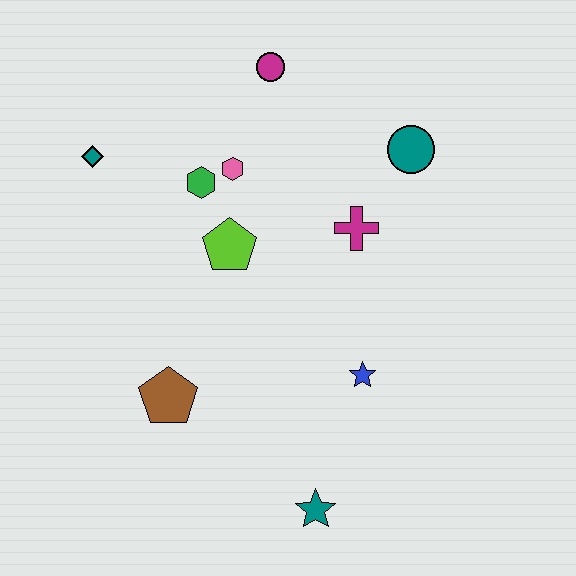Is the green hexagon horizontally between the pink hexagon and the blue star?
No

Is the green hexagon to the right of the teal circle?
No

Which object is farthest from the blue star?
The teal diamond is farthest from the blue star.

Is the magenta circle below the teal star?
No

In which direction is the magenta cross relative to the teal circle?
The magenta cross is below the teal circle.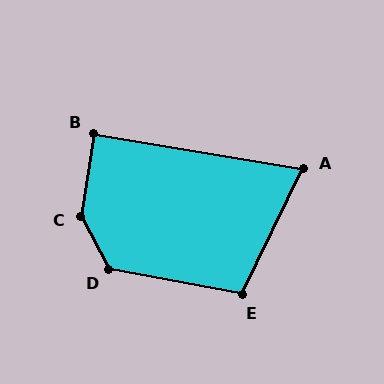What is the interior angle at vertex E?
Approximately 105 degrees (obtuse).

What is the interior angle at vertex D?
Approximately 128 degrees (obtuse).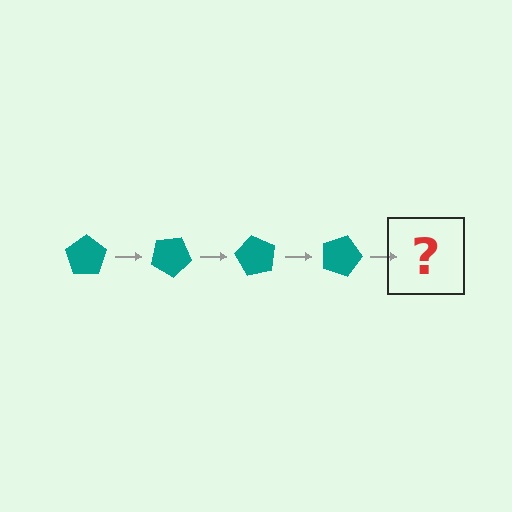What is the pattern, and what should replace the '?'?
The pattern is that the pentagon rotates 30 degrees each step. The '?' should be a teal pentagon rotated 120 degrees.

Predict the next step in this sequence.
The next step is a teal pentagon rotated 120 degrees.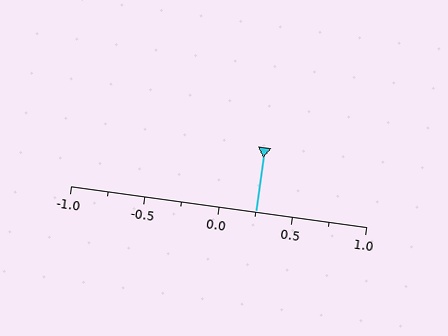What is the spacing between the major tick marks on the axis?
The major ticks are spaced 0.5 apart.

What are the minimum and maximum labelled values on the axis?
The axis runs from -1.0 to 1.0.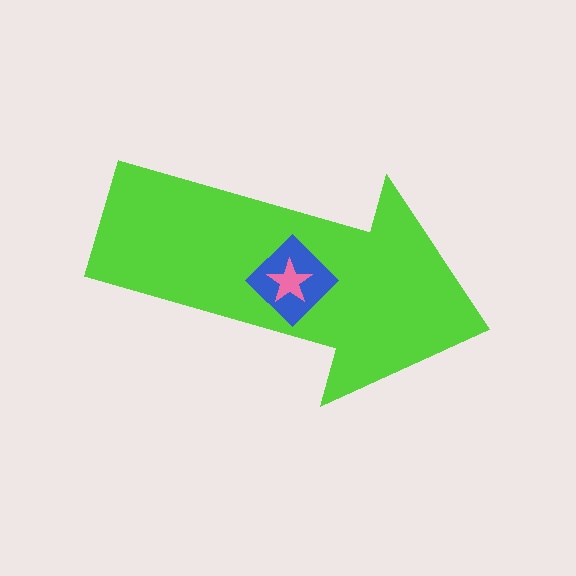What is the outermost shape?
The lime arrow.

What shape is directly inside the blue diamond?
The pink star.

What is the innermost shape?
The pink star.